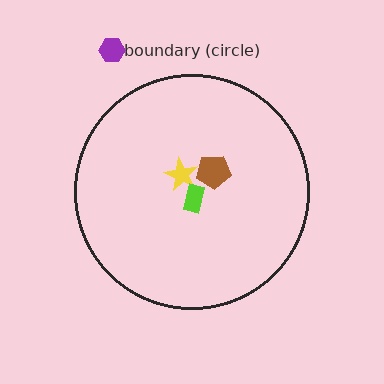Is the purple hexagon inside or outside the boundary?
Outside.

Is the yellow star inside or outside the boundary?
Inside.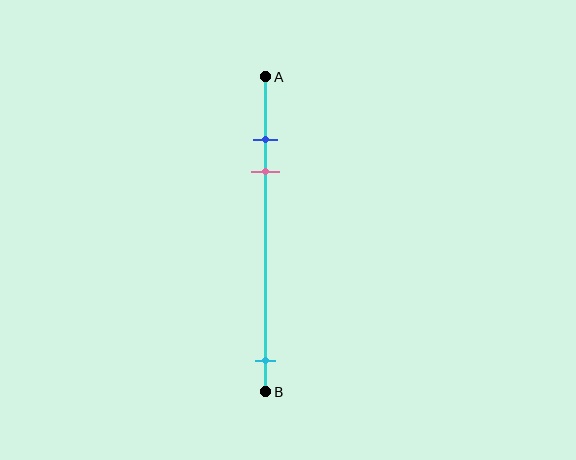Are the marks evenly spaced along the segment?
No, the marks are not evenly spaced.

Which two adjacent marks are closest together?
The blue and pink marks are the closest adjacent pair.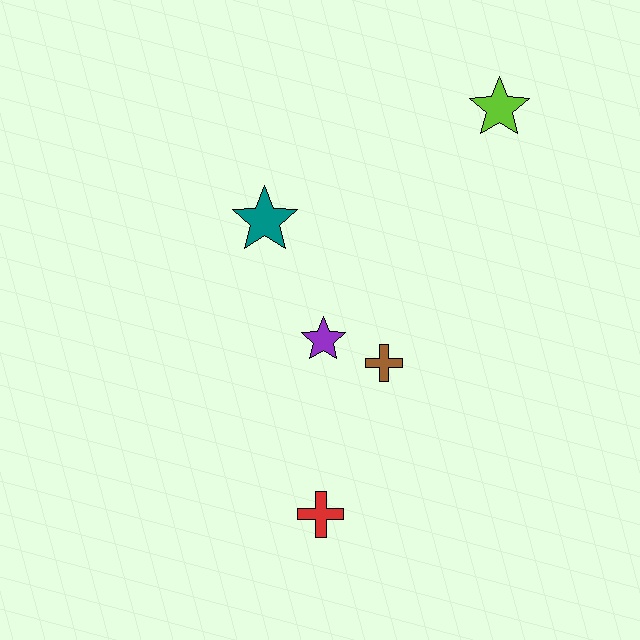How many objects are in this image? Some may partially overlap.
There are 5 objects.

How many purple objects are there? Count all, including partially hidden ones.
There is 1 purple object.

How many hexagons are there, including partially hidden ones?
There are no hexagons.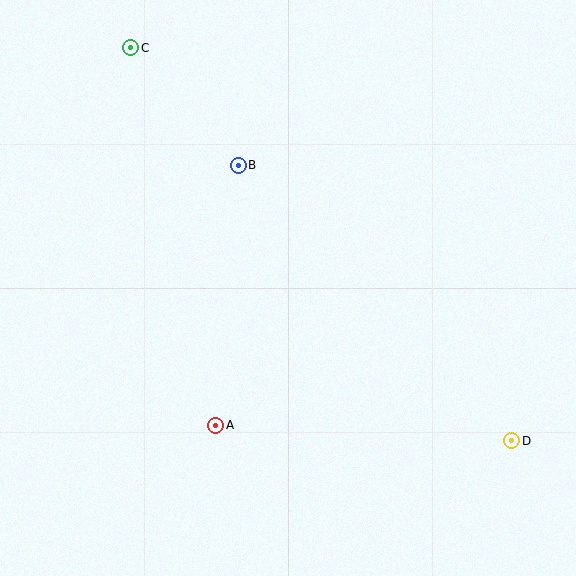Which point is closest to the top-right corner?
Point B is closest to the top-right corner.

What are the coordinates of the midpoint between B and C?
The midpoint between B and C is at (184, 107).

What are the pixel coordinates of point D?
Point D is at (512, 441).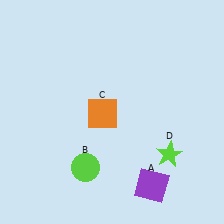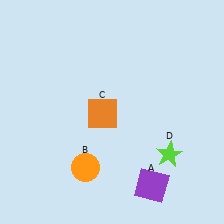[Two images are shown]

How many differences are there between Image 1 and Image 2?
There is 1 difference between the two images.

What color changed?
The circle (B) changed from lime in Image 1 to orange in Image 2.